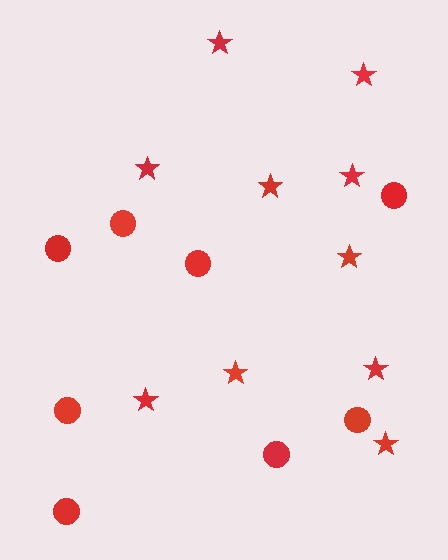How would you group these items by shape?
There are 2 groups: one group of circles (8) and one group of stars (10).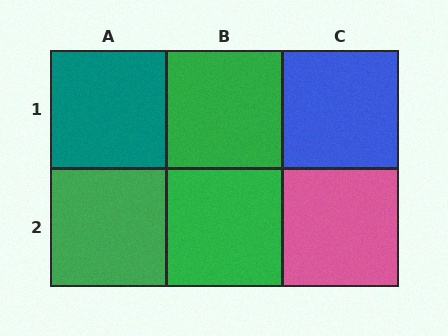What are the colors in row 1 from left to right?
Teal, green, blue.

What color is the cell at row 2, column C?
Pink.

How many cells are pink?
1 cell is pink.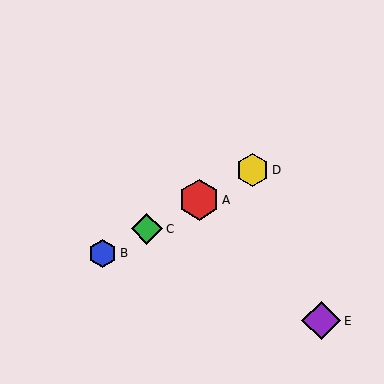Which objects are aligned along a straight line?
Objects A, B, C, D are aligned along a straight line.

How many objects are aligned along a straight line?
4 objects (A, B, C, D) are aligned along a straight line.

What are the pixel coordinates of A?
Object A is at (199, 200).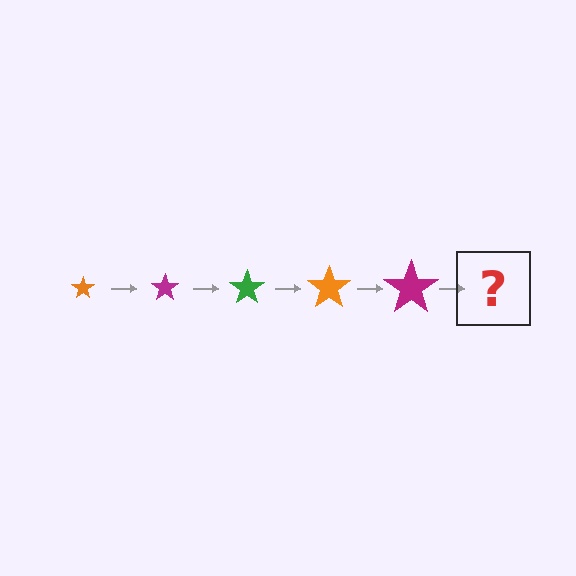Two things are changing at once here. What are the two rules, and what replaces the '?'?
The two rules are that the star grows larger each step and the color cycles through orange, magenta, and green. The '?' should be a green star, larger than the previous one.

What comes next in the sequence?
The next element should be a green star, larger than the previous one.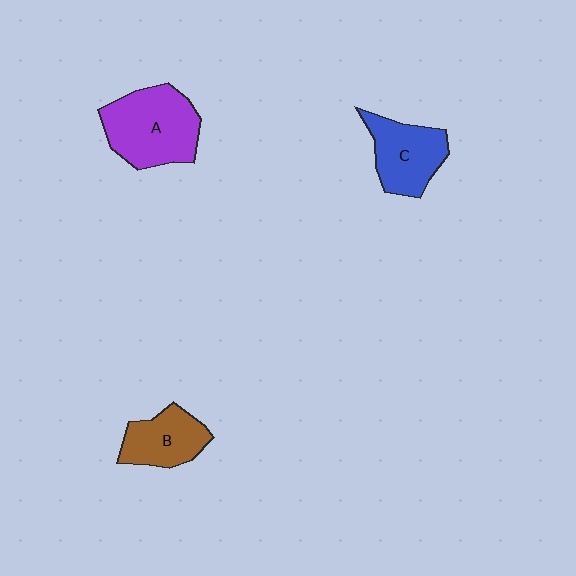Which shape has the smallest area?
Shape B (brown).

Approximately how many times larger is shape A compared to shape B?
Approximately 1.6 times.